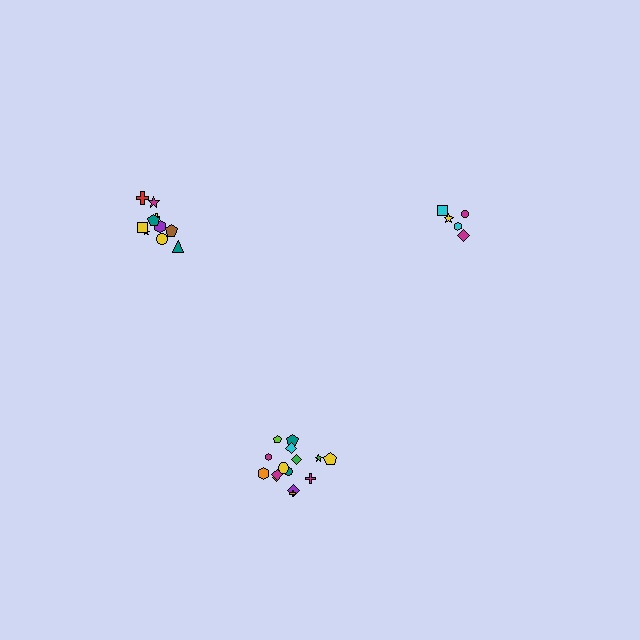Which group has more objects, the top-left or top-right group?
The top-left group.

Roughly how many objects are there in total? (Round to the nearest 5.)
Roughly 30 objects in total.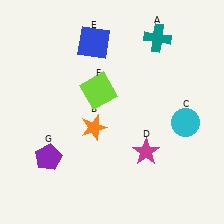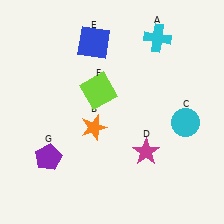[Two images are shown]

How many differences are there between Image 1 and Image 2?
There is 1 difference between the two images.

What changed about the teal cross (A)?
In Image 1, A is teal. In Image 2, it changed to cyan.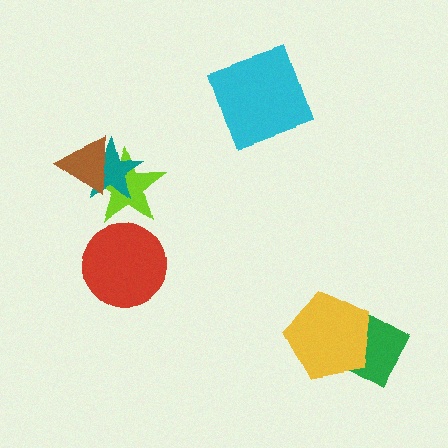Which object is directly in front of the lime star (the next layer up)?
The teal star is directly in front of the lime star.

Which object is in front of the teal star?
The brown triangle is in front of the teal star.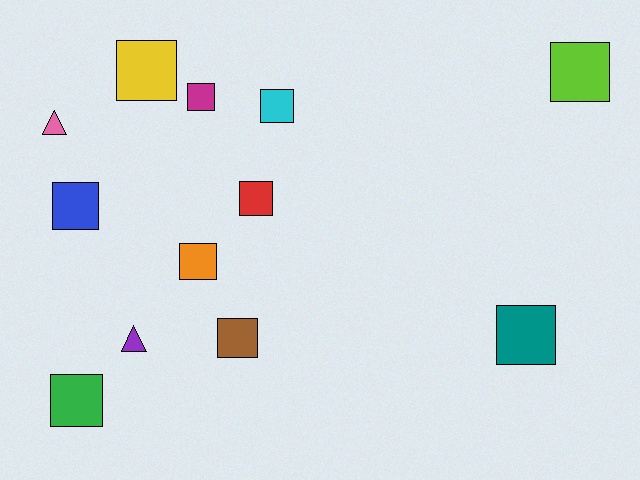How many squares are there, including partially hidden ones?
There are 10 squares.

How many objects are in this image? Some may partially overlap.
There are 12 objects.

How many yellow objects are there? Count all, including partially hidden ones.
There is 1 yellow object.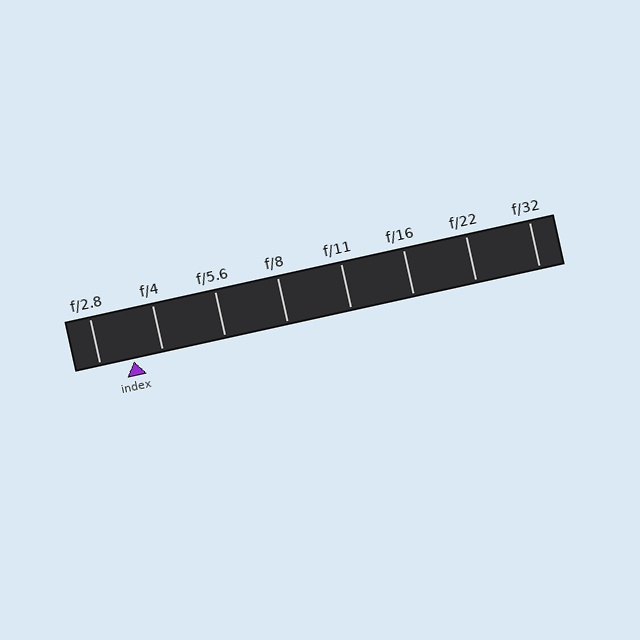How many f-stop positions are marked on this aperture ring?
There are 8 f-stop positions marked.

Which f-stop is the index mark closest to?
The index mark is closest to f/4.